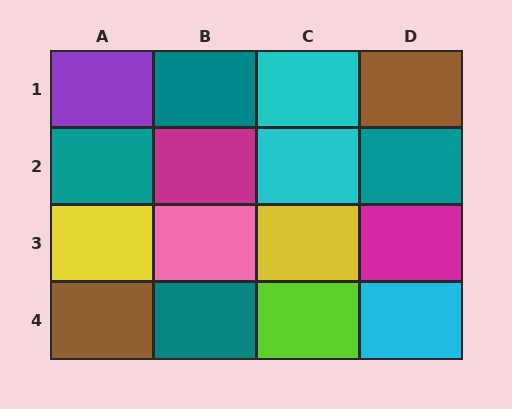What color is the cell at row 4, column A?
Brown.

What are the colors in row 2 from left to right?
Teal, magenta, cyan, teal.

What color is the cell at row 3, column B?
Pink.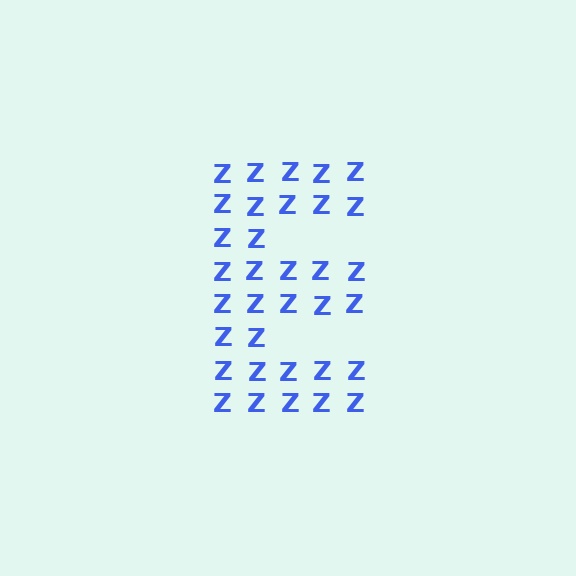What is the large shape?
The large shape is the letter E.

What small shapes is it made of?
It is made of small letter Z's.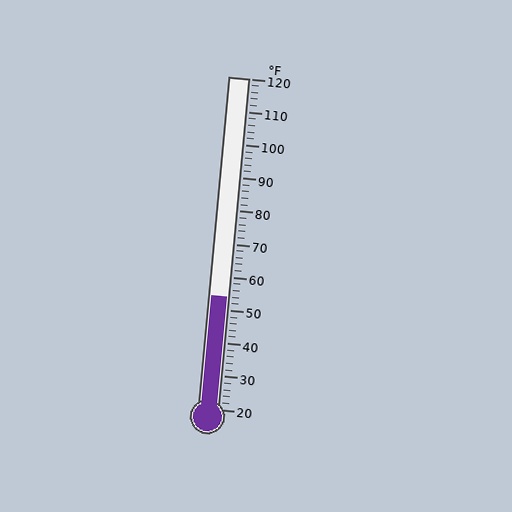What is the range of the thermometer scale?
The thermometer scale ranges from 20°F to 120°F.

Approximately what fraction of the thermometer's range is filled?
The thermometer is filled to approximately 35% of its range.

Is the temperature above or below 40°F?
The temperature is above 40°F.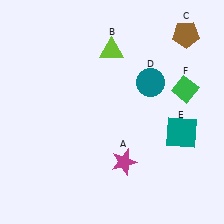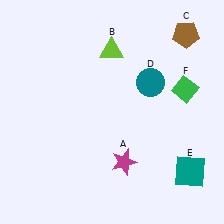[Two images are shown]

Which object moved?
The teal square (E) moved down.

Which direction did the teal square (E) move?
The teal square (E) moved down.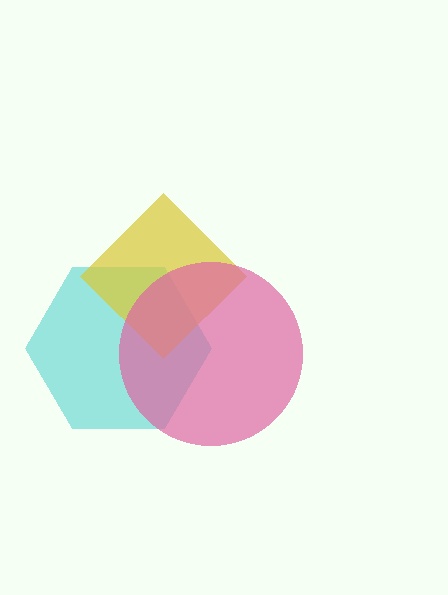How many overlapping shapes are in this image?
There are 3 overlapping shapes in the image.